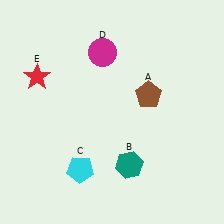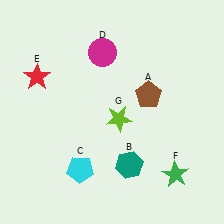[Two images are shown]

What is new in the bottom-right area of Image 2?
A lime star (G) was added in the bottom-right area of Image 2.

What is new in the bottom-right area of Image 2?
A green star (F) was added in the bottom-right area of Image 2.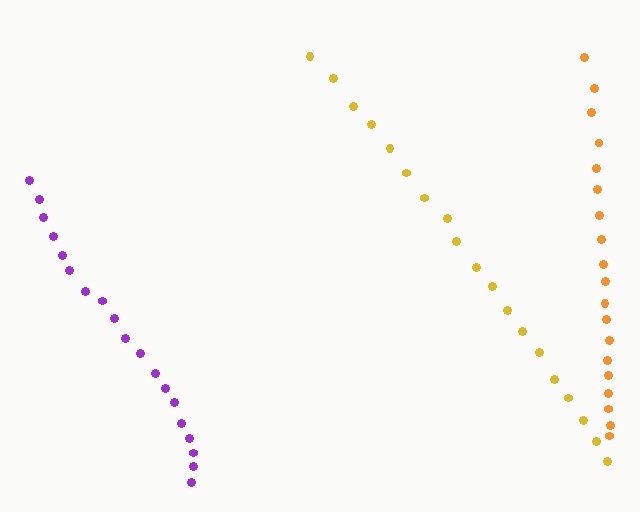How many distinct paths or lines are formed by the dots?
There are 3 distinct paths.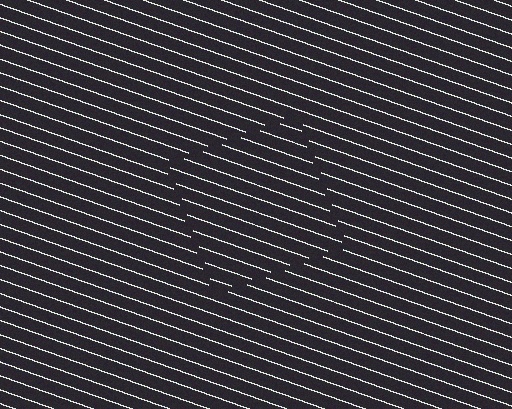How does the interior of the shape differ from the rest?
The interior of the shape contains the same grating, shifted by half a period — the contour is defined by the phase discontinuity where line-ends from the inner and outer gratings abut.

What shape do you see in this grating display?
An illusory square. The interior of the shape contains the same grating, shifted by half a period — the contour is defined by the phase discontinuity where line-ends from the inner and outer gratings abut.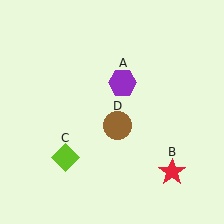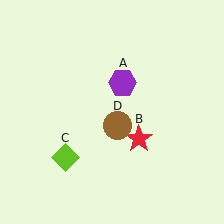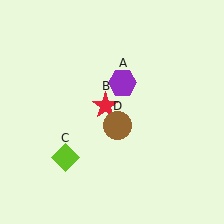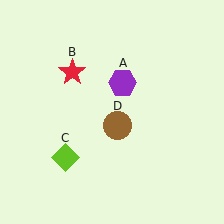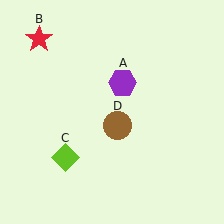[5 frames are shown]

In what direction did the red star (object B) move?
The red star (object B) moved up and to the left.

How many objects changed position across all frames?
1 object changed position: red star (object B).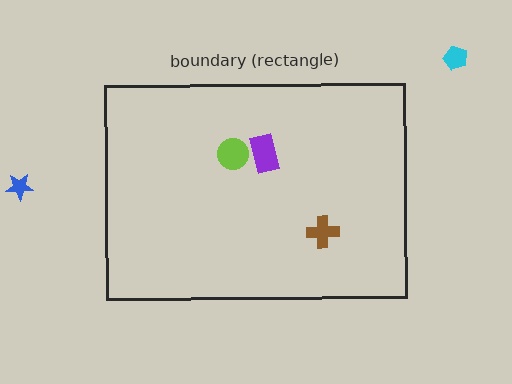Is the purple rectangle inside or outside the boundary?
Inside.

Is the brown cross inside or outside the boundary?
Inside.